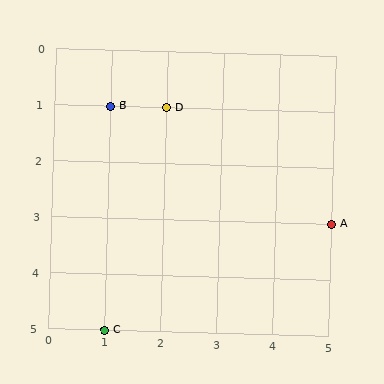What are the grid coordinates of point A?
Point A is at grid coordinates (5, 3).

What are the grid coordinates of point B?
Point B is at grid coordinates (1, 1).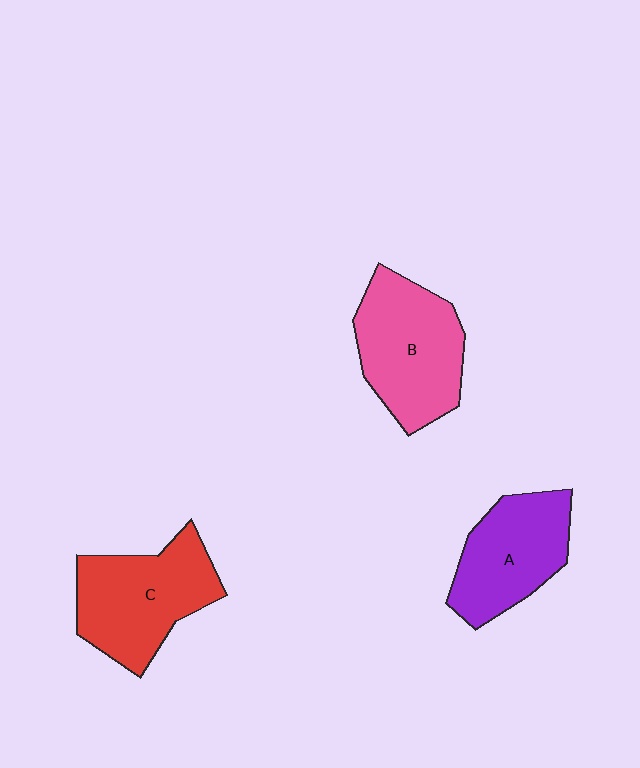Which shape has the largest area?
Shape B (pink).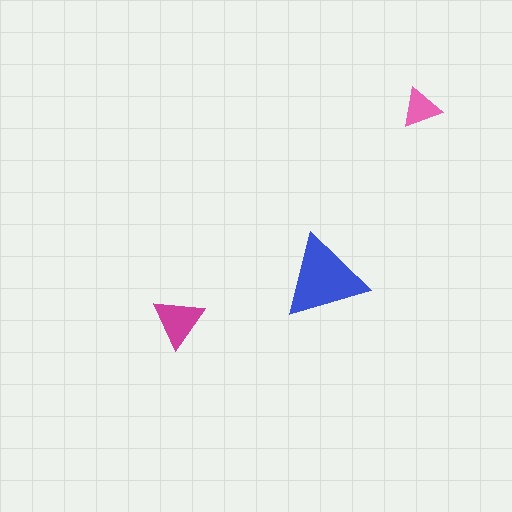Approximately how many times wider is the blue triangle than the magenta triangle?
About 1.5 times wider.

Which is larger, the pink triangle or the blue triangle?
The blue one.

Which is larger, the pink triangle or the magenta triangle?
The magenta one.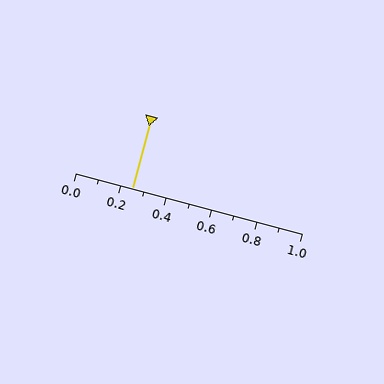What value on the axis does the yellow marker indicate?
The marker indicates approximately 0.25.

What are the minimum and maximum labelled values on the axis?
The axis runs from 0.0 to 1.0.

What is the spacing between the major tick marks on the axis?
The major ticks are spaced 0.2 apart.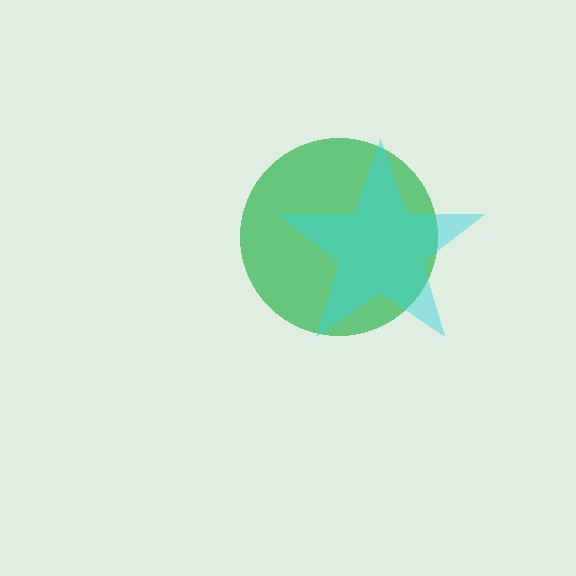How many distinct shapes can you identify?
There are 2 distinct shapes: a green circle, a cyan star.